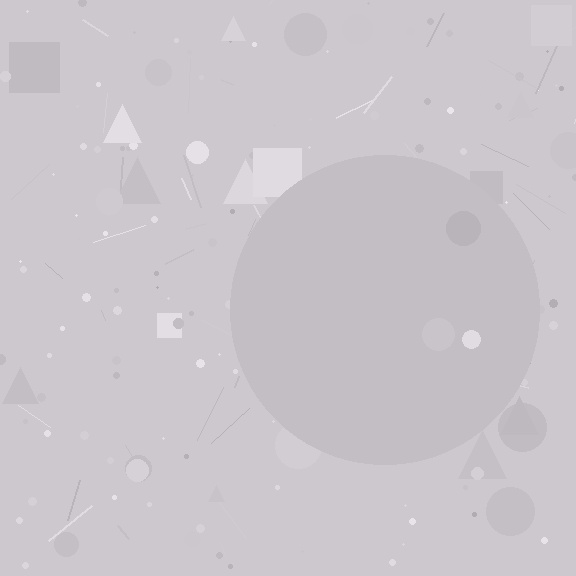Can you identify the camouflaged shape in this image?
The camouflaged shape is a circle.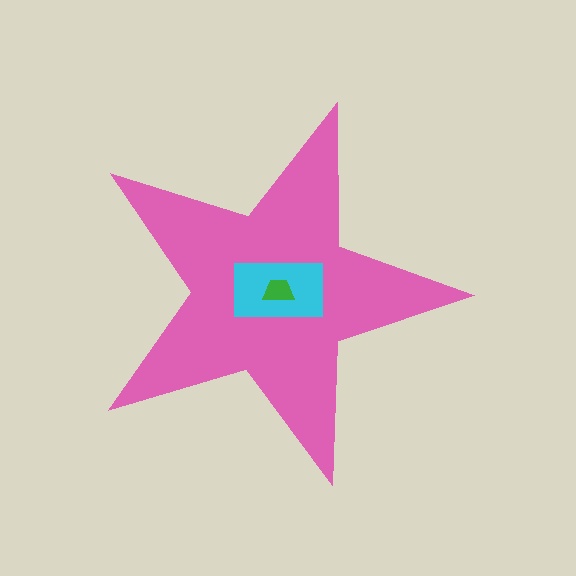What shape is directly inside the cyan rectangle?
The green trapezoid.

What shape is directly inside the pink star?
The cyan rectangle.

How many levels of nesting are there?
3.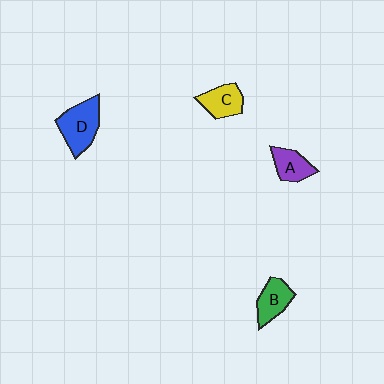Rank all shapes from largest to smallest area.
From largest to smallest: D (blue), B (green), C (yellow), A (purple).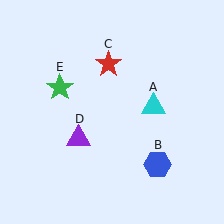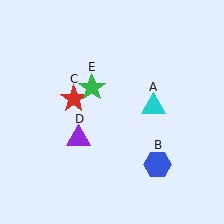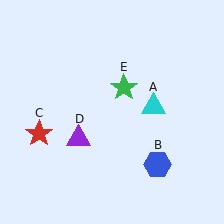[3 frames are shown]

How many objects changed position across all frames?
2 objects changed position: red star (object C), green star (object E).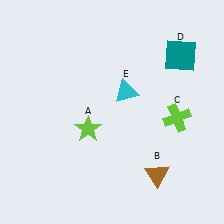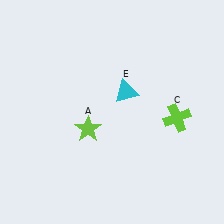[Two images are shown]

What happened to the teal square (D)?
The teal square (D) was removed in Image 2. It was in the top-right area of Image 1.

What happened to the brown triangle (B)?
The brown triangle (B) was removed in Image 2. It was in the bottom-right area of Image 1.